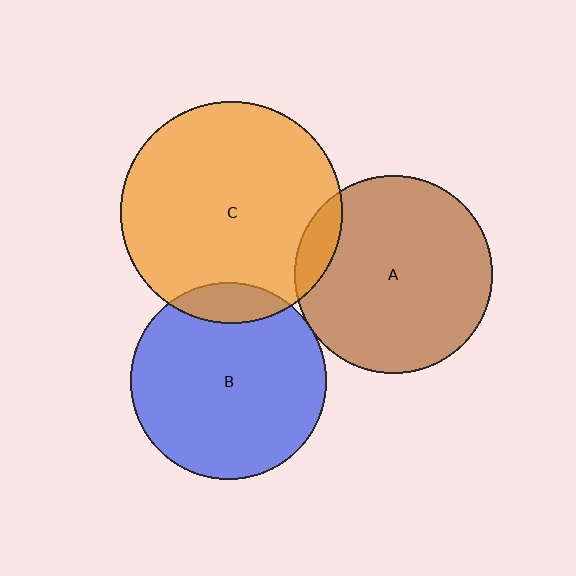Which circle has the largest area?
Circle C (orange).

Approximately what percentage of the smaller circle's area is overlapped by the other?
Approximately 10%.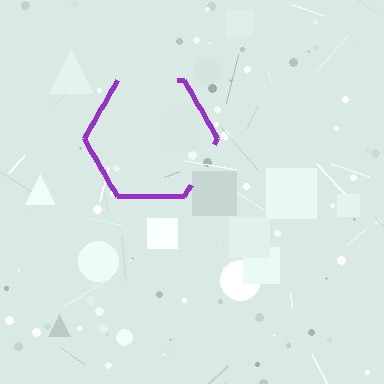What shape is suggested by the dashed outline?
The dashed outline suggests a hexagon.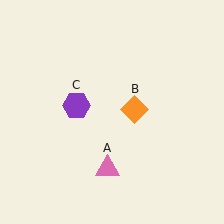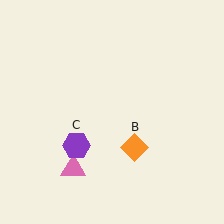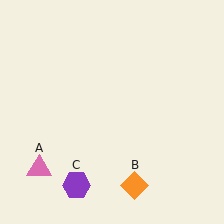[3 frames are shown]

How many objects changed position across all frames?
3 objects changed position: pink triangle (object A), orange diamond (object B), purple hexagon (object C).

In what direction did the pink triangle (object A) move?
The pink triangle (object A) moved left.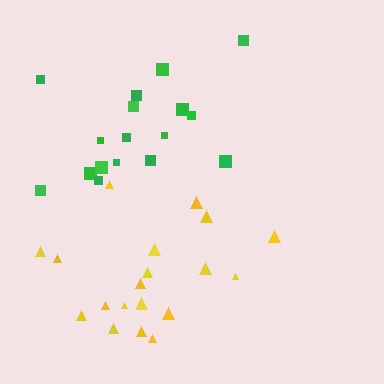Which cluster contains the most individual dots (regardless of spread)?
Yellow (19).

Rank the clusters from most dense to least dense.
yellow, green.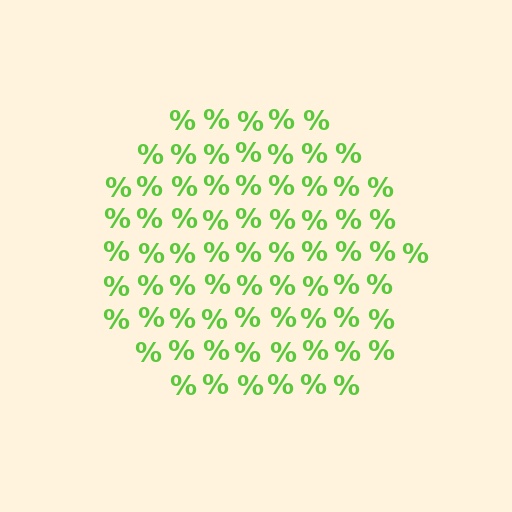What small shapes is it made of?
It is made of small percent signs.